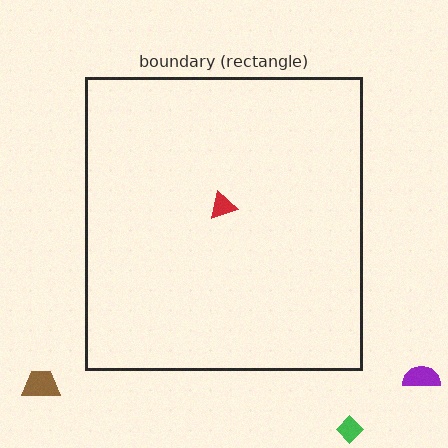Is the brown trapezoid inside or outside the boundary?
Outside.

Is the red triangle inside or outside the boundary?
Inside.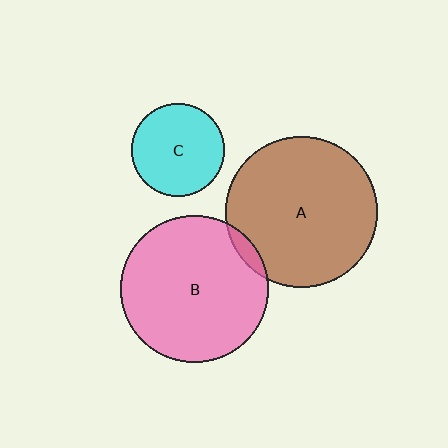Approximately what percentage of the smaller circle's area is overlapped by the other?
Approximately 5%.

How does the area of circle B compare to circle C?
Approximately 2.5 times.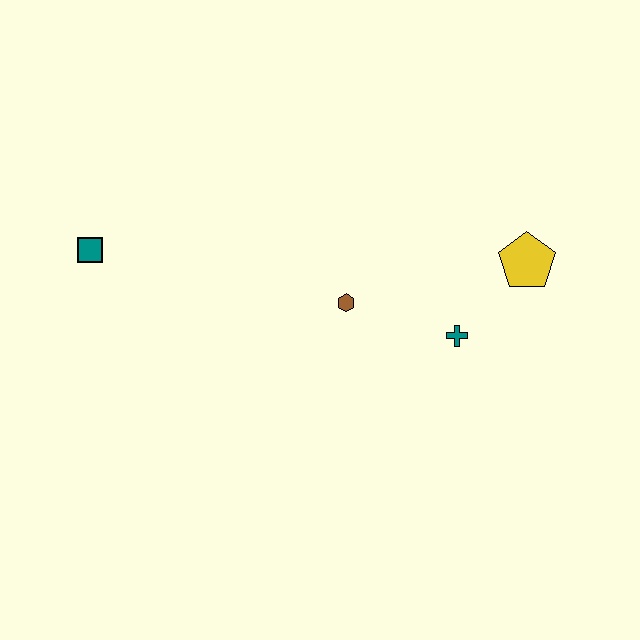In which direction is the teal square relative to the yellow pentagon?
The teal square is to the left of the yellow pentagon.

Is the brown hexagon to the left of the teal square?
No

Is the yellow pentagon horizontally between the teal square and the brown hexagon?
No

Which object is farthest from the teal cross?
The teal square is farthest from the teal cross.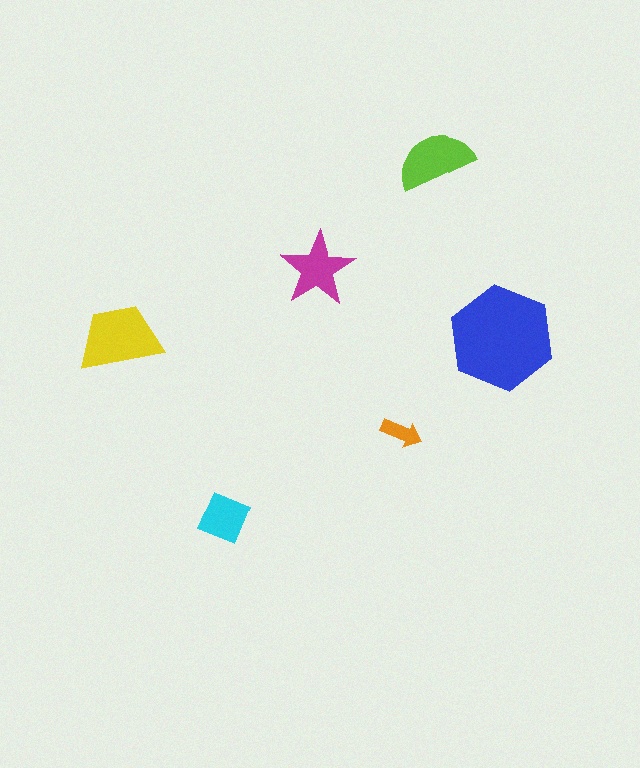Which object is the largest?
The blue hexagon.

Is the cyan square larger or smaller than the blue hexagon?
Smaller.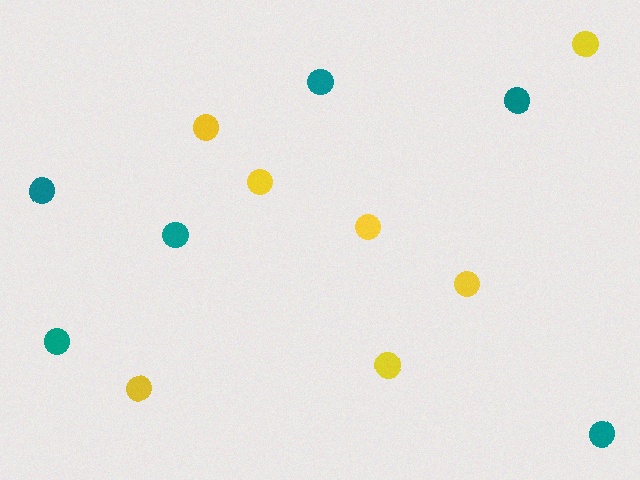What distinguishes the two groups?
There are 2 groups: one group of yellow circles (7) and one group of teal circles (6).